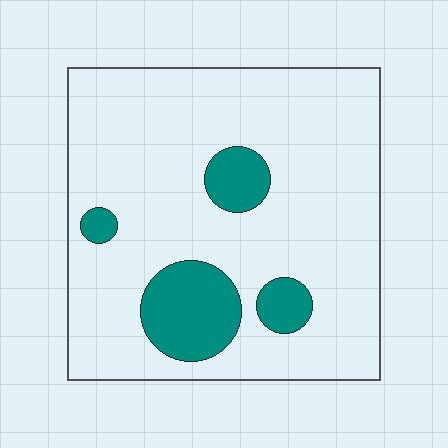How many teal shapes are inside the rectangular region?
4.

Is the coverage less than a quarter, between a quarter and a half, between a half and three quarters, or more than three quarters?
Less than a quarter.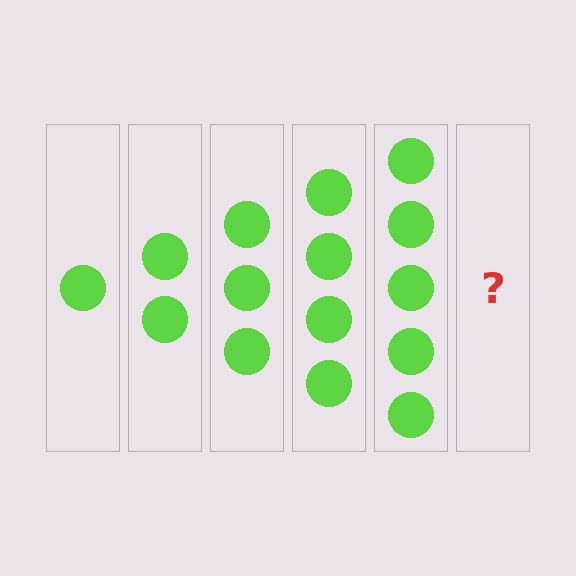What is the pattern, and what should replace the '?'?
The pattern is that each step adds one more circle. The '?' should be 6 circles.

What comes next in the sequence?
The next element should be 6 circles.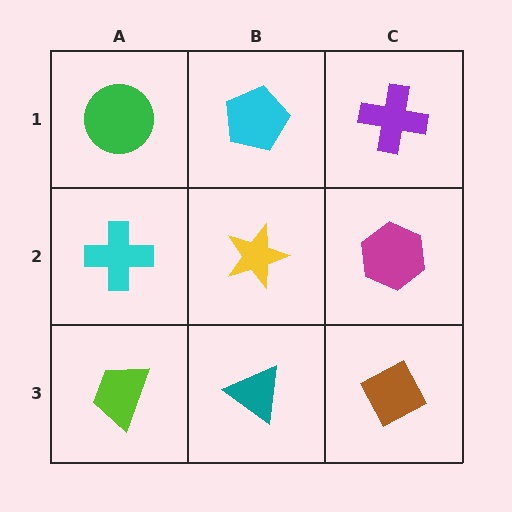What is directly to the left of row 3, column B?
A lime trapezoid.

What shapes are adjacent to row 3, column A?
A cyan cross (row 2, column A), a teal triangle (row 3, column B).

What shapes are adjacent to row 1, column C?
A magenta hexagon (row 2, column C), a cyan pentagon (row 1, column B).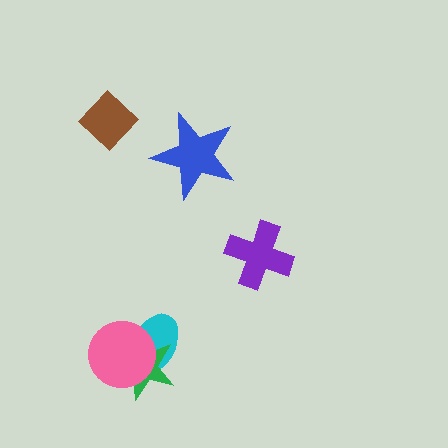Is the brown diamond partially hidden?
No, no other shape covers it.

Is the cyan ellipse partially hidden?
Yes, it is partially covered by another shape.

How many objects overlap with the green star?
2 objects overlap with the green star.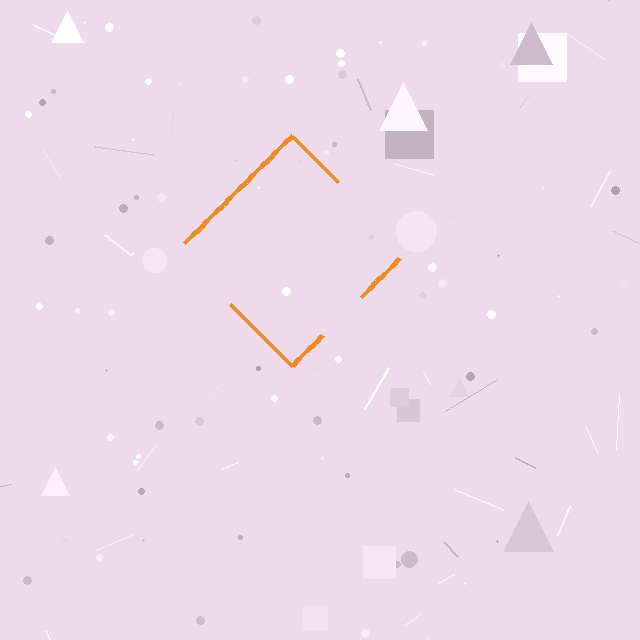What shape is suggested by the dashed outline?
The dashed outline suggests a diamond.